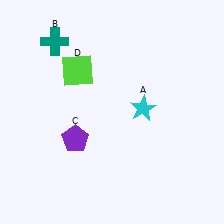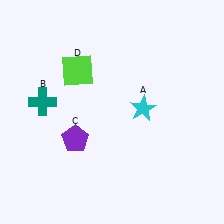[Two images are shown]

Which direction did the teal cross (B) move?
The teal cross (B) moved down.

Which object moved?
The teal cross (B) moved down.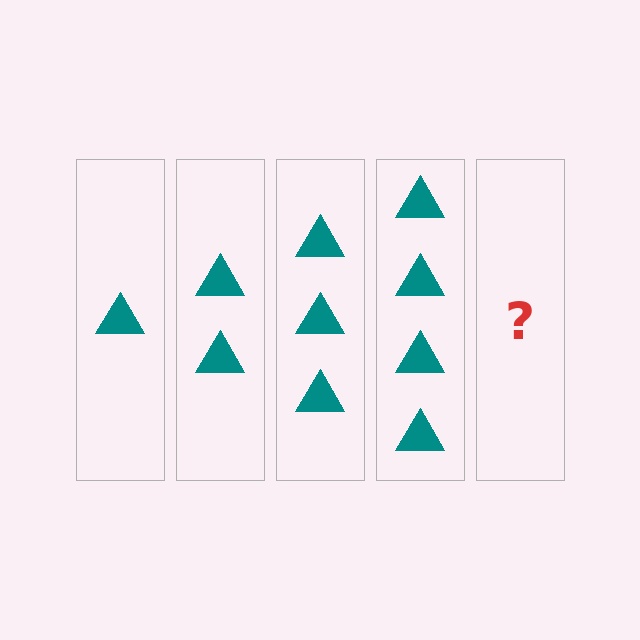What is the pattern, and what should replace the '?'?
The pattern is that each step adds one more triangle. The '?' should be 5 triangles.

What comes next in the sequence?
The next element should be 5 triangles.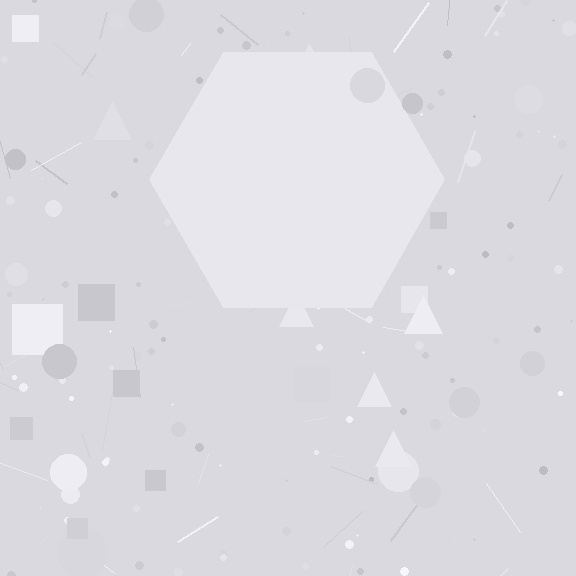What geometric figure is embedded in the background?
A hexagon is embedded in the background.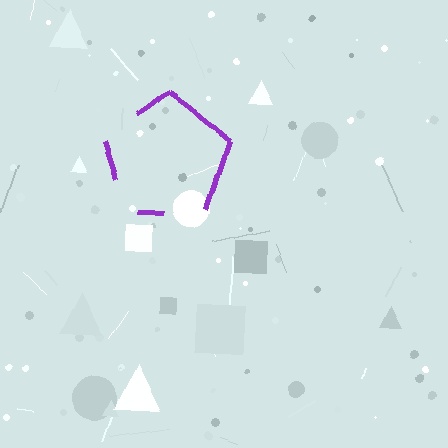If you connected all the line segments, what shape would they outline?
They would outline a pentagon.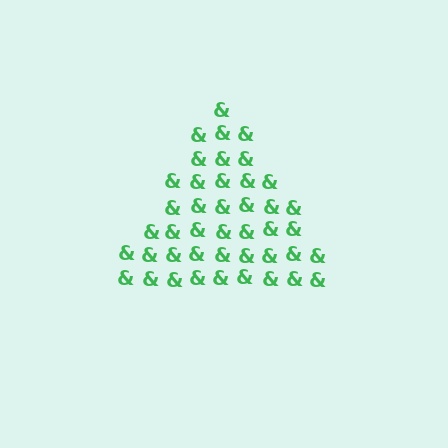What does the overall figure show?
The overall figure shows a triangle.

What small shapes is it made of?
It is made of small ampersands.